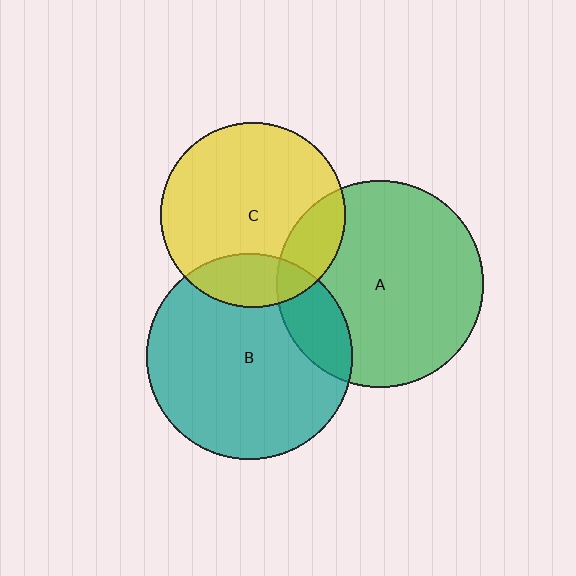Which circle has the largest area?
Circle A (green).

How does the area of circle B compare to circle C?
Approximately 1.2 times.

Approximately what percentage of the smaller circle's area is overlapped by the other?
Approximately 15%.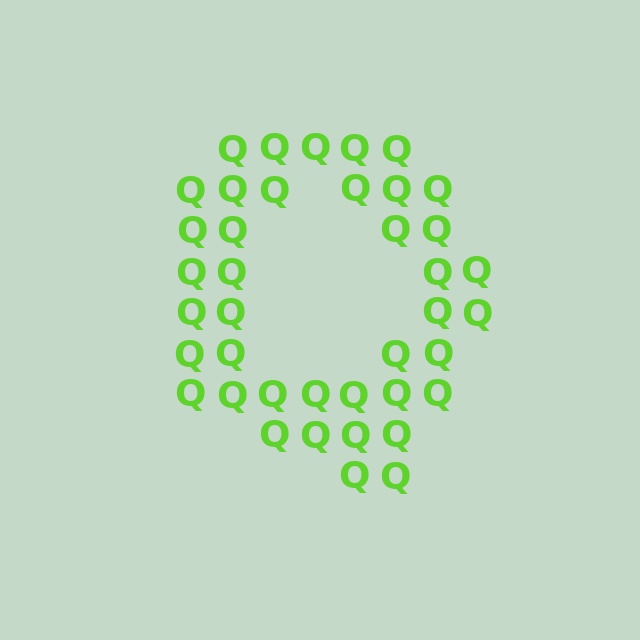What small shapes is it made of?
It is made of small letter Q's.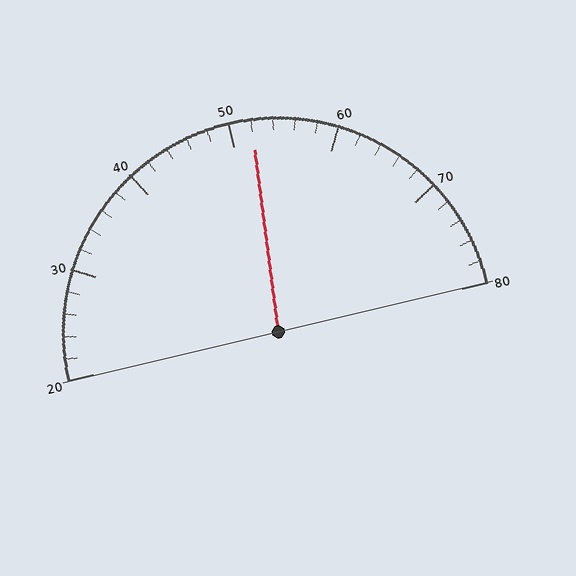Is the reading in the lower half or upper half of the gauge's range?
The reading is in the upper half of the range (20 to 80).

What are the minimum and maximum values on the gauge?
The gauge ranges from 20 to 80.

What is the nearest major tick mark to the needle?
The nearest major tick mark is 50.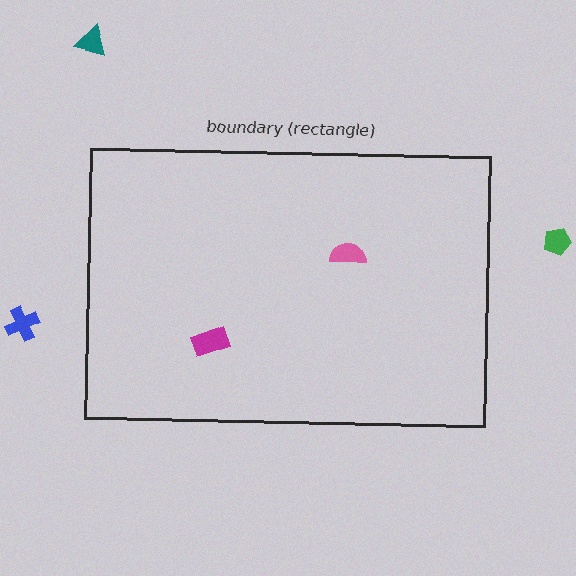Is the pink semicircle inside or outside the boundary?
Inside.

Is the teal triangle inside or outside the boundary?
Outside.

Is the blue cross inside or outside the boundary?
Outside.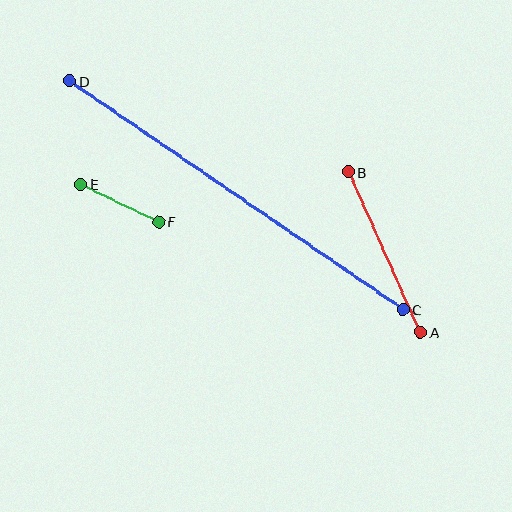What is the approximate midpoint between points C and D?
The midpoint is at approximately (236, 195) pixels.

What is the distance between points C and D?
The distance is approximately 404 pixels.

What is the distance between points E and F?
The distance is approximately 86 pixels.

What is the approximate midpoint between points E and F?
The midpoint is at approximately (120, 203) pixels.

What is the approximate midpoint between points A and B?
The midpoint is at approximately (384, 252) pixels.